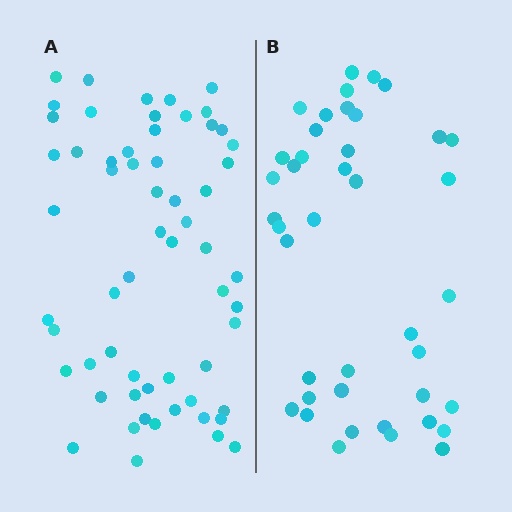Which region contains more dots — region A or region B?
Region A (the left region) has more dots.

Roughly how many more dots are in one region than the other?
Region A has approximately 20 more dots than region B.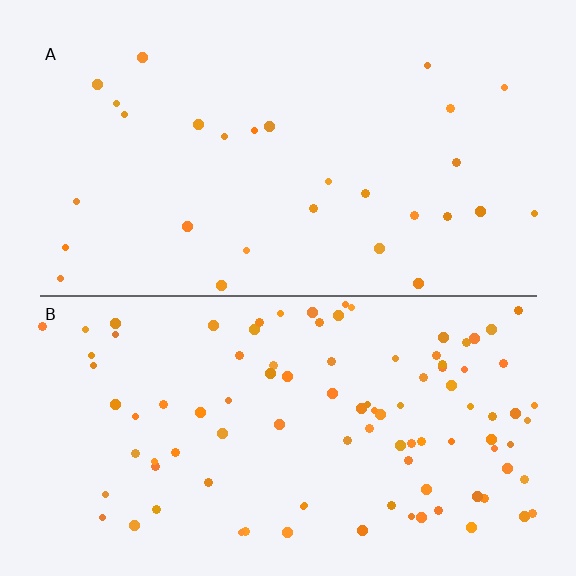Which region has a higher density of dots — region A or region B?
B (the bottom).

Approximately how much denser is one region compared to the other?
Approximately 3.5× — region B over region A.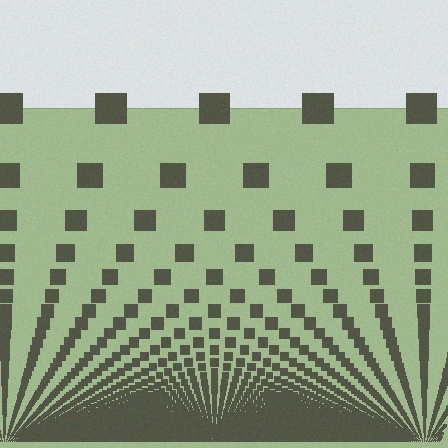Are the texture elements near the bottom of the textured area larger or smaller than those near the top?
Smaller. The gradient is inverted — elements near the bottom are smaller and denser.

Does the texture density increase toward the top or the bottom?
Density increases toward the bottom.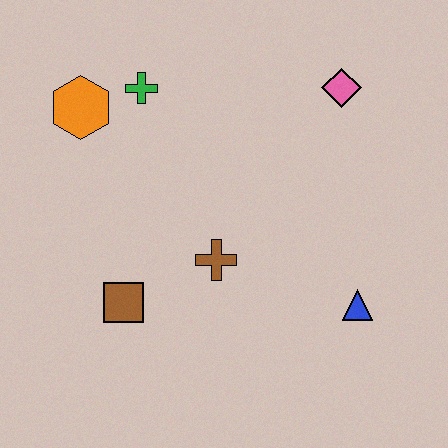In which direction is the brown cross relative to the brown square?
The brown cross is to the right of the brown square.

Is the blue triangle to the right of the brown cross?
Yes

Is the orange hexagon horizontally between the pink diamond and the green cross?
No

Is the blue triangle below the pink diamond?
Yes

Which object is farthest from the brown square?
The pink diamond is farthest from the brown square.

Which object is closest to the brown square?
The brown cross is closest to the brown square.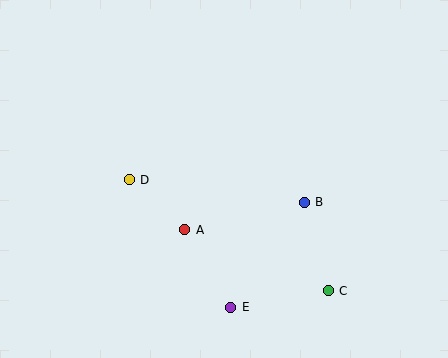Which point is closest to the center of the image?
Point A at (185, 230) is closest to the center.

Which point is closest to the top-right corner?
Point B is closest to the top-right corner.